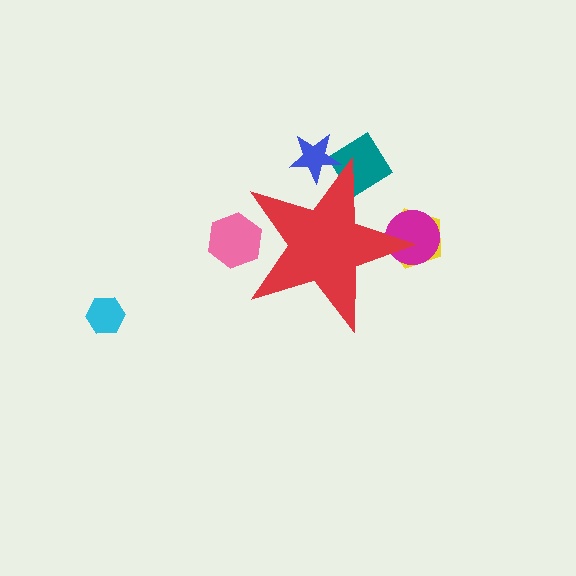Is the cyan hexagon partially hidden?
No, the cyan hexagon is fully visible.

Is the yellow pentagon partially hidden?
Yes, the yellow pentagon is partially hidden behind the red star.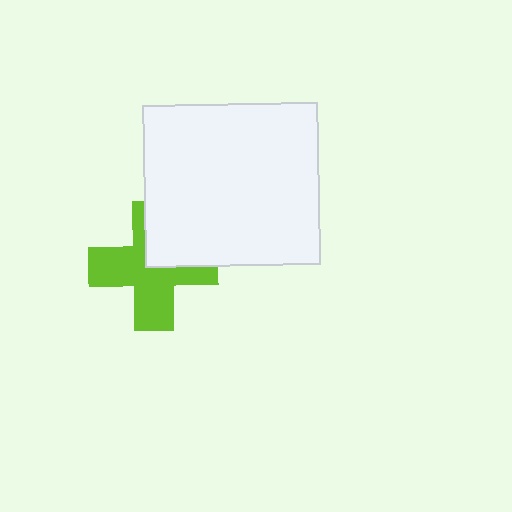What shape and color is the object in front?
The object in front is a white rectangle.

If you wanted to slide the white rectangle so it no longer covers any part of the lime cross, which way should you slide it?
Slide it toward the upper-right — that is the most direct way to separate the two shapes.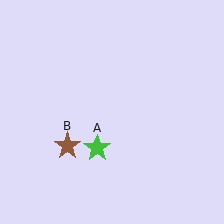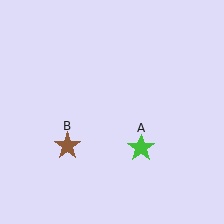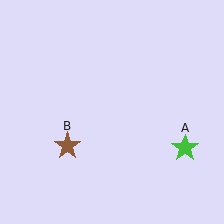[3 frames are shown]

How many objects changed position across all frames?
1 object changed position: green star (object A).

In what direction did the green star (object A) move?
The green star (object A) moved right.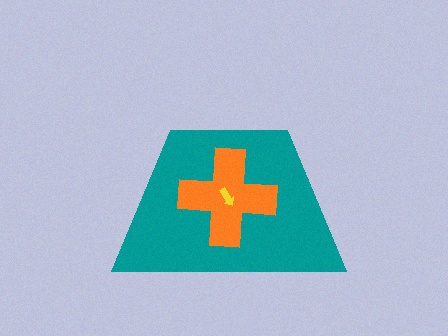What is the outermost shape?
The teal trapezoid.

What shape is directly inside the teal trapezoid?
The orange cross.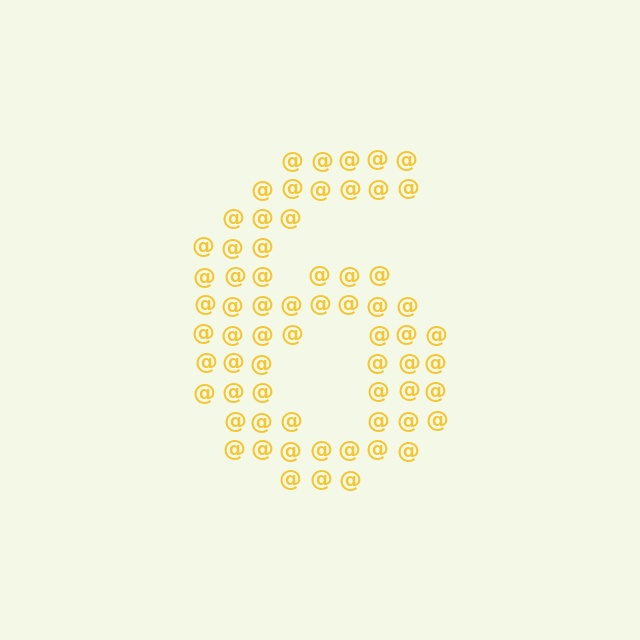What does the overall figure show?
The overall figure shows the digit 6.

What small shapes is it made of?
It is made of small at signs.